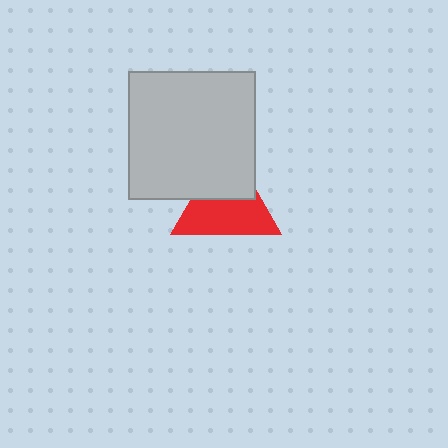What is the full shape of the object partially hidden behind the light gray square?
The partially hidden object is a red triangle.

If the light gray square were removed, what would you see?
You would see the complete red triangle.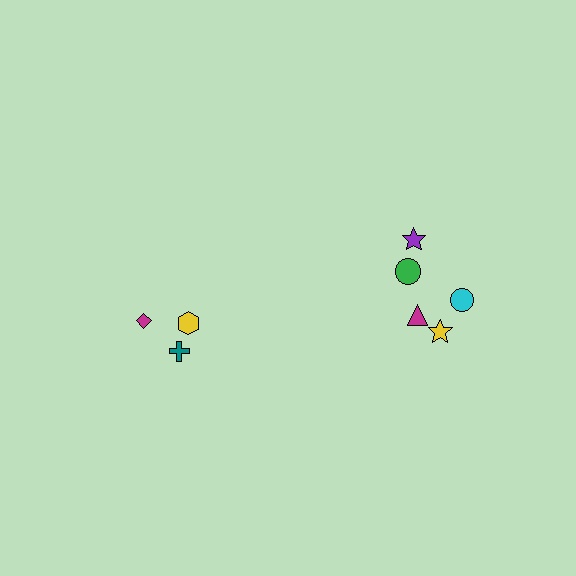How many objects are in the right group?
There are 5 objects.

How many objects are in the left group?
There are 3 objects.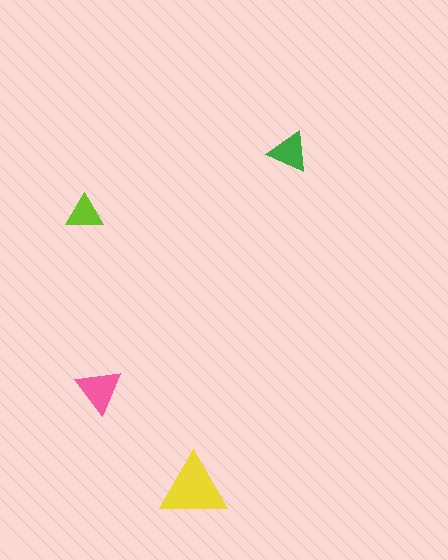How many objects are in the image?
There are 4 objects in the image.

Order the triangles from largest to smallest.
the yellow one, the pink one, the green one, the lime one.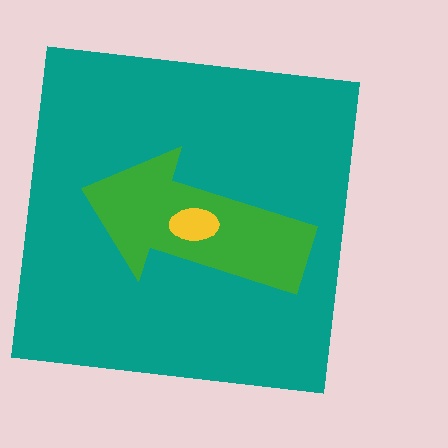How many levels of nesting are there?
3.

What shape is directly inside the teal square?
The green arrow.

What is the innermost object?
The yellow ellipse.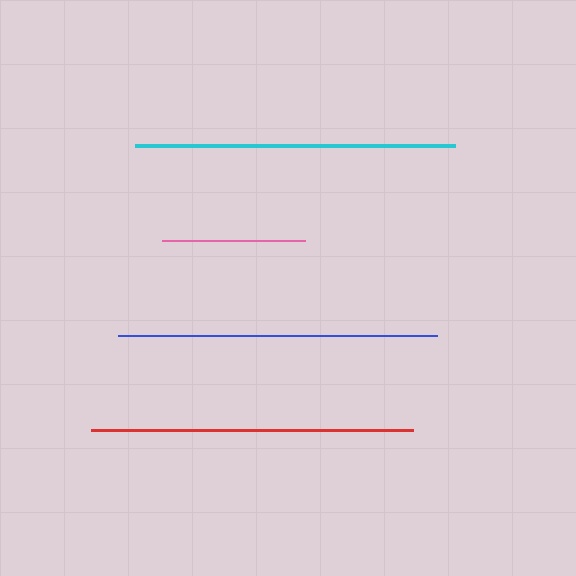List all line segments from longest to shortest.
From longest to shortest: red, blue, cyan, pink.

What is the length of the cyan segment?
The cyan segment is approximately 319 pixels long.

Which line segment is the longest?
The red line is the longest at approximately 322 pixels.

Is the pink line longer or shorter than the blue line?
The blue line is longer than the pink line.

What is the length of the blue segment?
The blue segment is approximately 320 pixels long.